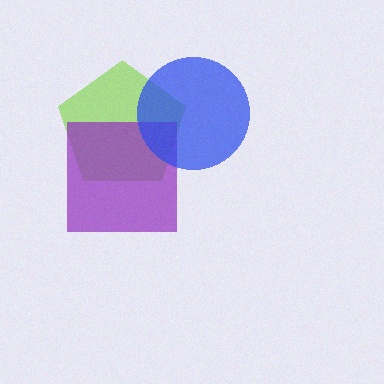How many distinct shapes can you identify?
There are 3 distinct shapes: a lime pentagon, a purple square, a blue circle.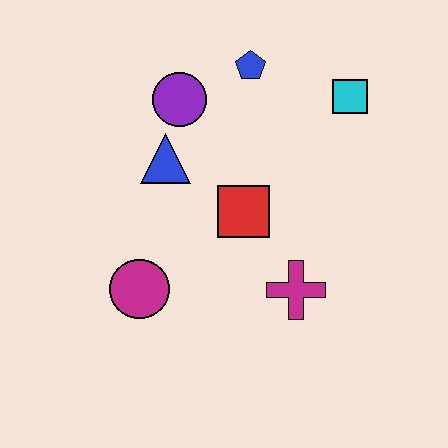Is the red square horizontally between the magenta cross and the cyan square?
No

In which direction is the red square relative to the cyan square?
The red square is below the cyan square.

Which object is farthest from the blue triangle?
The cyan square is farthest from the blue triangle.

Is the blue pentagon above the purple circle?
Yes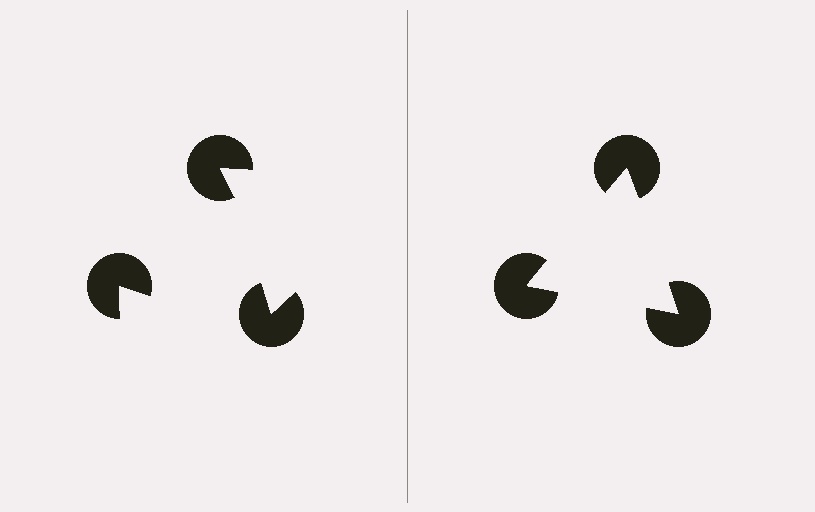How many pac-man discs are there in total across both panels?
6 — 3 on each side.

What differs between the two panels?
The pac-man discs are positioned identically on both sides; only the wedge orientations differ. On the right they align to a triangle; on the left they are misaligned.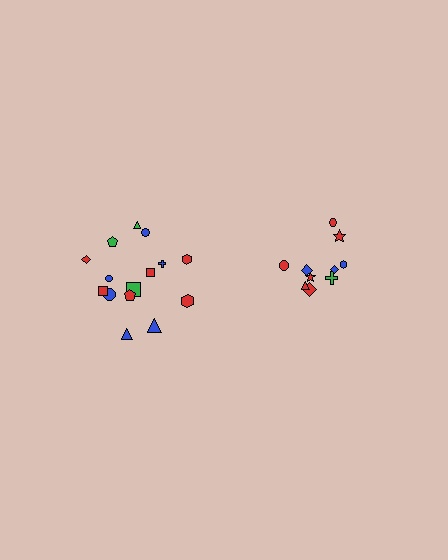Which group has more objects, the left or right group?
The left group.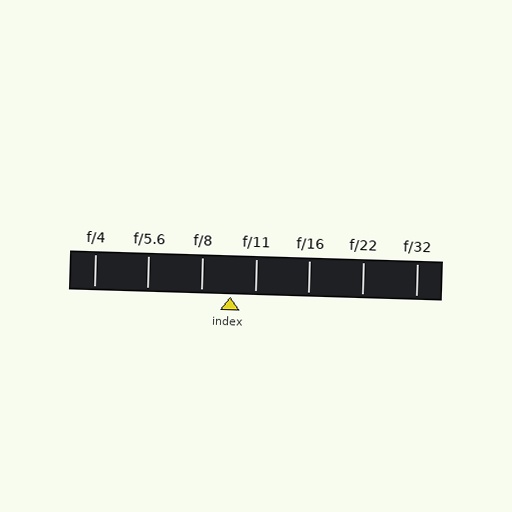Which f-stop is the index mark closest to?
The index mark is closest to f/11.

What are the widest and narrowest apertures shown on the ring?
The widest aperture shown is f/4 and the narrowest is f/32.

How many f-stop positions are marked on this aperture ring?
There are 7 f-stop positions marked.